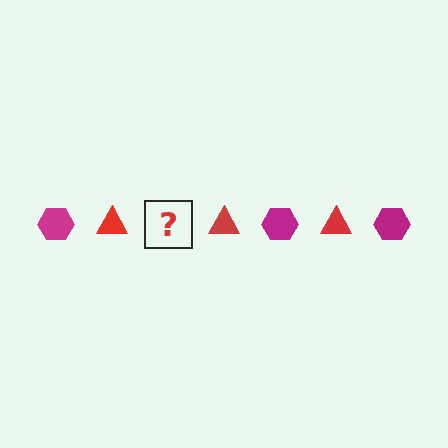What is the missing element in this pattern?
The missing element is a magenta hexagon.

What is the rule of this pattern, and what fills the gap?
The rule is that the pattern alternates between magenta hexagon and red triangle. The gap should be filled with a magenta hexagon.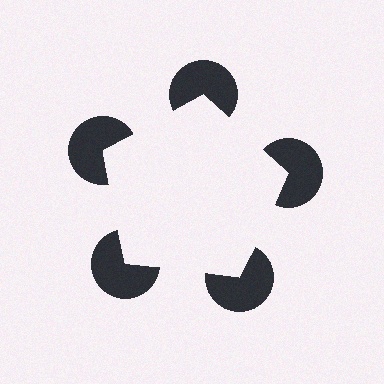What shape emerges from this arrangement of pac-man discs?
An illusory pentagon — its edges are inferred from the aligned wedge cuts in the pac-man discs, not physically drawn.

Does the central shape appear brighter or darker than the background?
It typically appears slightly brighter than the background, even though no actual brightness change is drawn.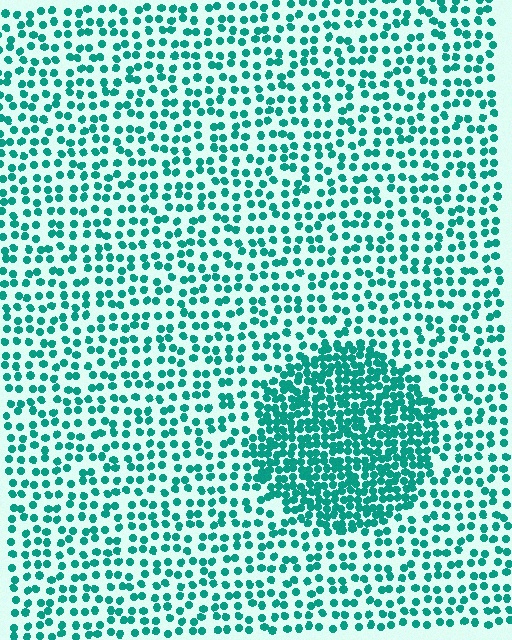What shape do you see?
I see a circle.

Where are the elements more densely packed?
The elements are more densely packed inside the circle boundary.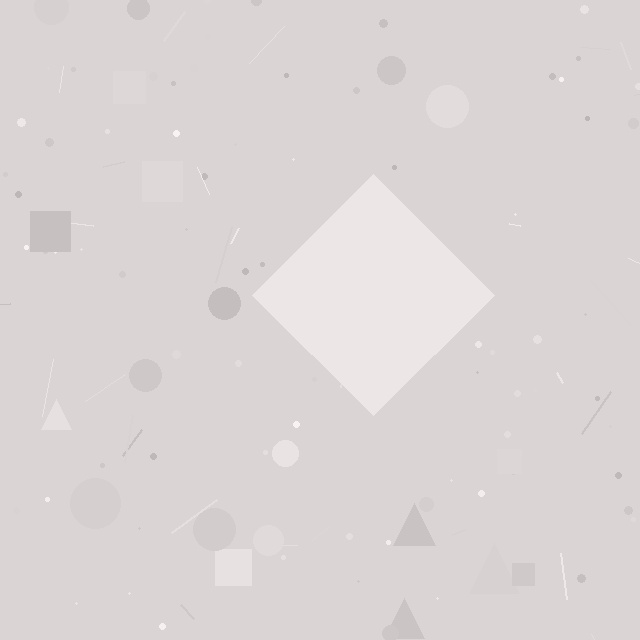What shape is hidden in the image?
A diamond is hidden in the image.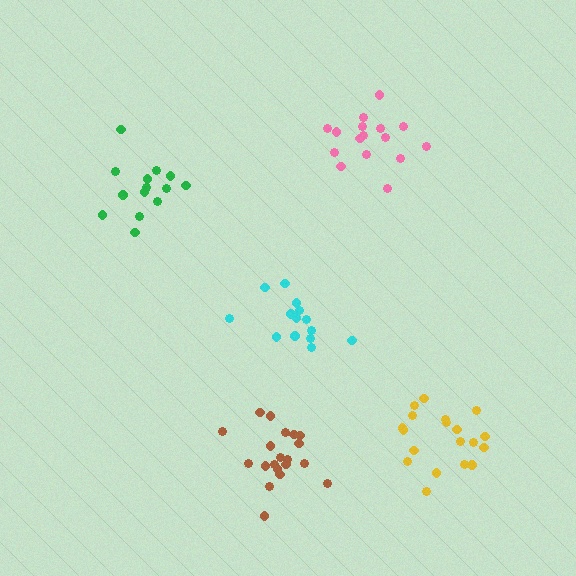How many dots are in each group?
Group 1: 14 dots, Group 2: 14 dots, Group 3: 16 dots, Group 4: 19 dots, Group 5: 20 dots (83 total).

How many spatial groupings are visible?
There are 5 spatial groupings.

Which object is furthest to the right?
The yellow cluster is rightmost.